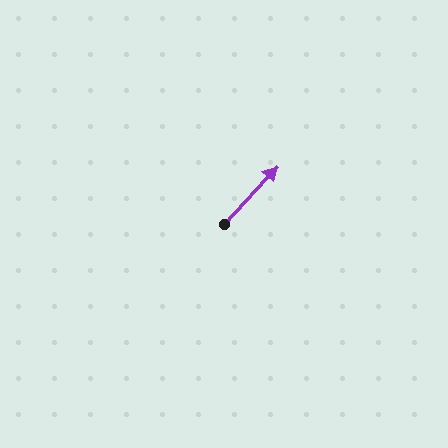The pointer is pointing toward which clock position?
Roughly 1 o'clock.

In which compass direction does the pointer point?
Northeast.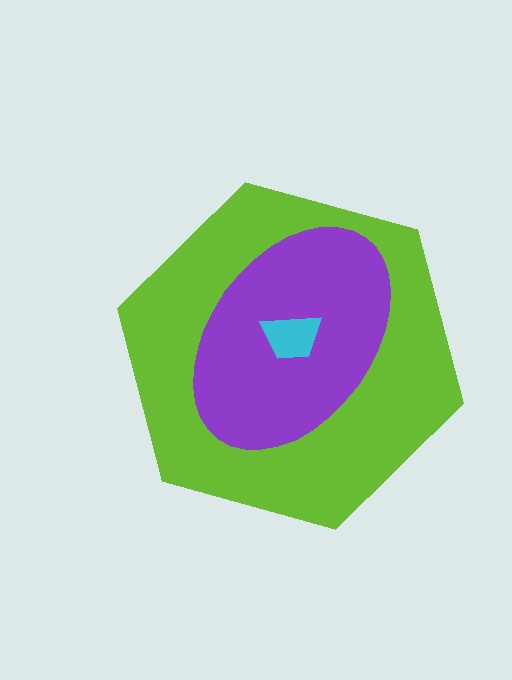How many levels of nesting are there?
3.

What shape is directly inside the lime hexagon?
The purple ellipse.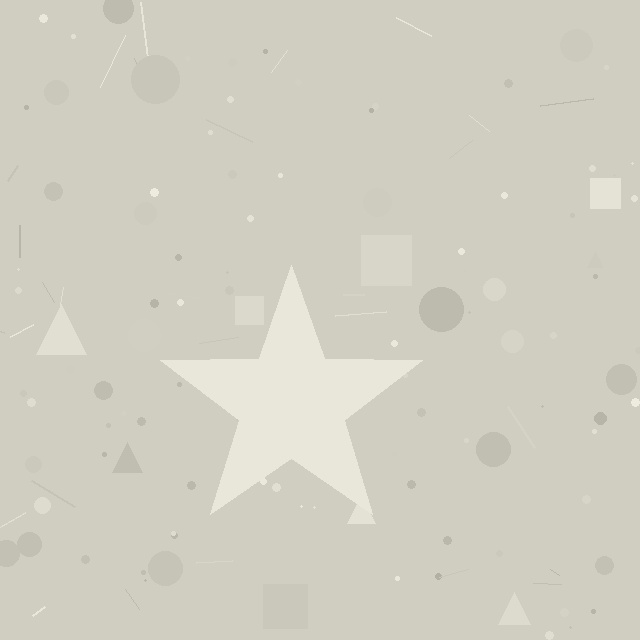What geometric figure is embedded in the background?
A star is embedded in the background.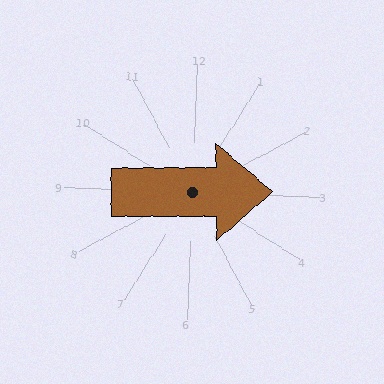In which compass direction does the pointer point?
East.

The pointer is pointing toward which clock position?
Roughly 3 o'clock.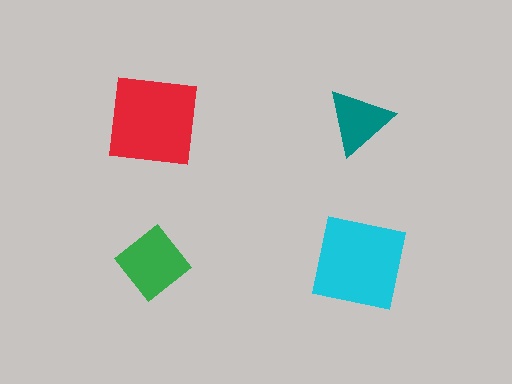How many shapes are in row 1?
2 shapes.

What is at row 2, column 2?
A cyan square.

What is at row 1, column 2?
A teal triangle.